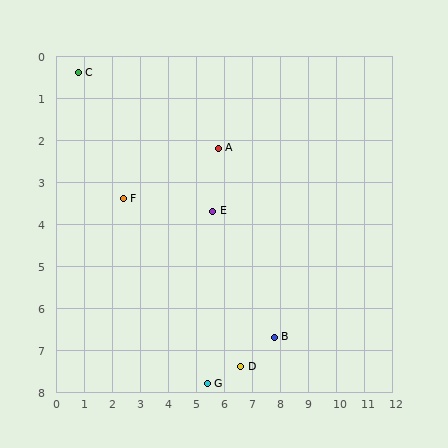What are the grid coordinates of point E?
Point E is at approximately (5.6, 3.7).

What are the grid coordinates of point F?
Point F is at approximately (2.4, 3.4).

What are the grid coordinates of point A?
Point A is at approximately (5.8, 2.2).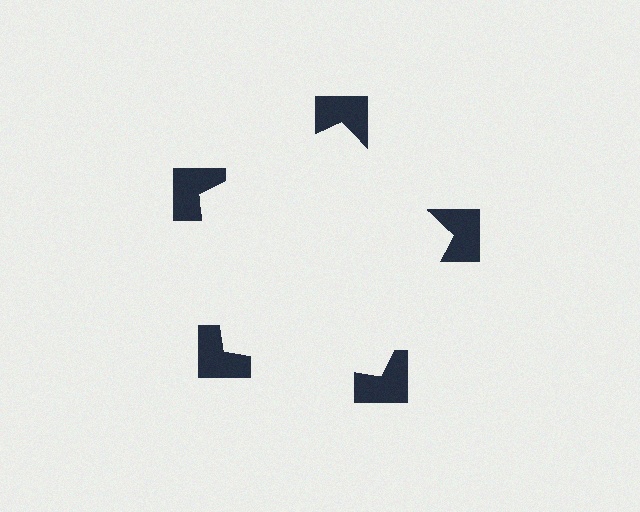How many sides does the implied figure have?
5 sides.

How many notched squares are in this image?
There are 5 — one at each vertex of the illusory pentagon.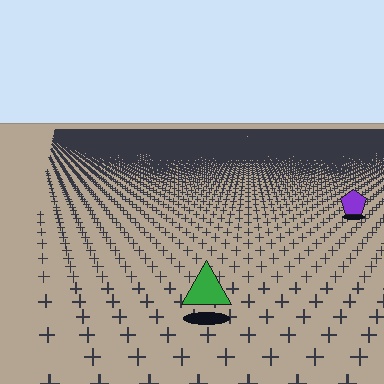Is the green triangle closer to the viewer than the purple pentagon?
Yes. The green triangle is closer — you can tell from the texture gradient: the ground texture is coarser near it.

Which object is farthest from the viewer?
The purple pentagon is farthest from the viewer. It appears smaller and the ground texture around it is denser.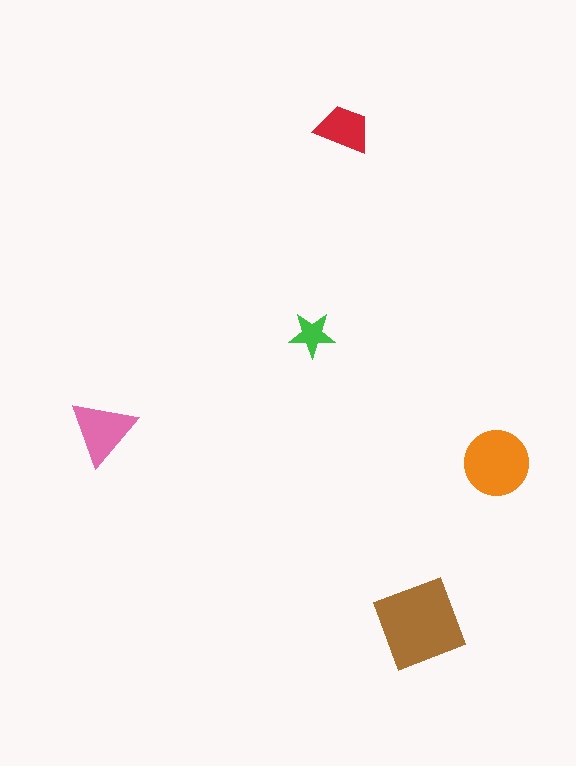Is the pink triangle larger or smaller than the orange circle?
Smaller.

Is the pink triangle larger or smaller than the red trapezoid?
Larger.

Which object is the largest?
The brown square.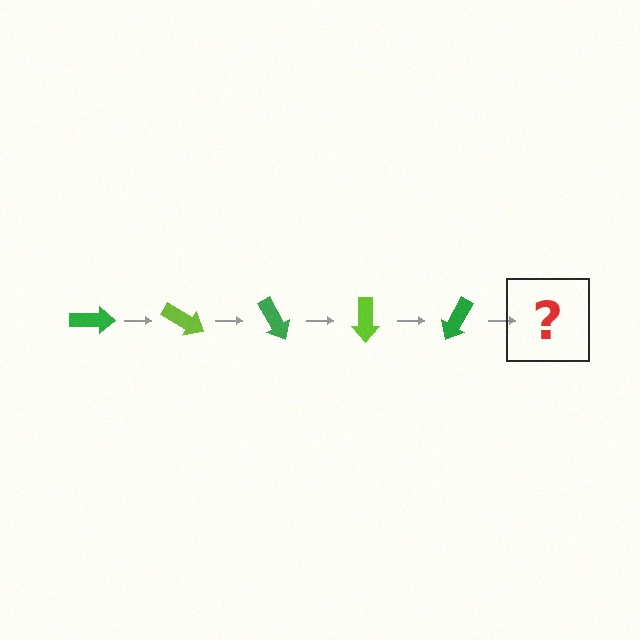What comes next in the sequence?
The next element should be a lime arrow, rotated 150 degrees from the start.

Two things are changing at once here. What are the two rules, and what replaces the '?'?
The two rules are that it rotates 30 degrees each step and the color cycles through green and lime. The '?' should be a lime arrow, rotated 150 degrees from the start.